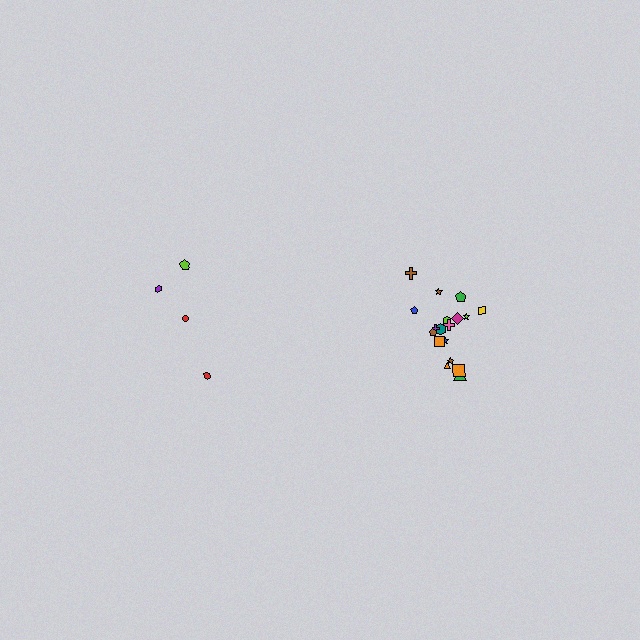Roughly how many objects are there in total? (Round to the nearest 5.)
Roughly 20 objects in total.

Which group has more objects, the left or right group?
The right group.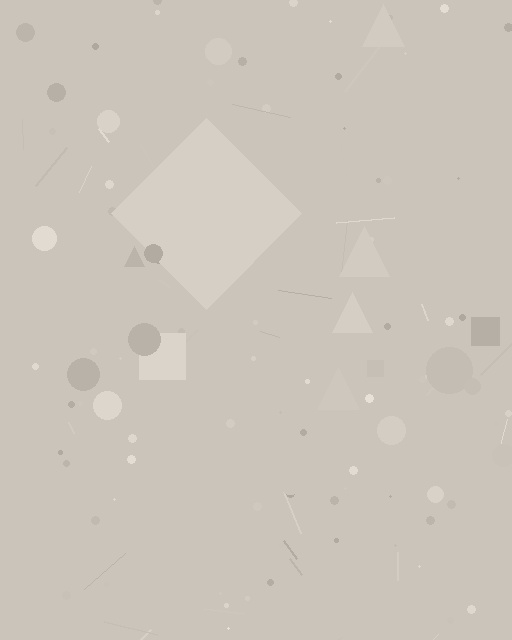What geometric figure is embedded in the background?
A diamond is embedded in the background.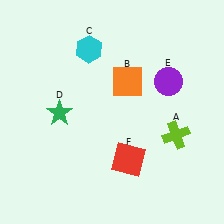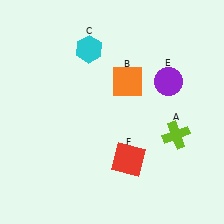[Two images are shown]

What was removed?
The green star (D) was removed in Image 2.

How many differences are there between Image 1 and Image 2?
There is 1 difference between the two images.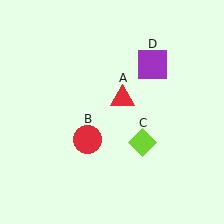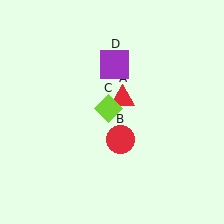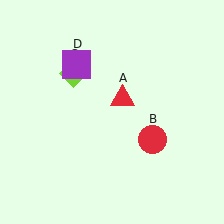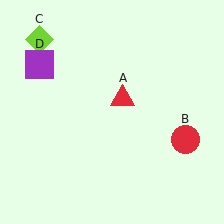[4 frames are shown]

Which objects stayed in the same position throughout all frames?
Red triangle (object A) remained stationary.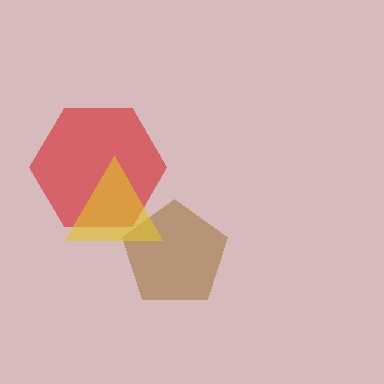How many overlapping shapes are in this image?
There are 3 overlapping shapes in the image.